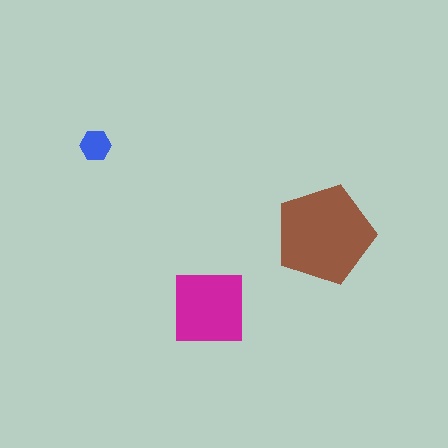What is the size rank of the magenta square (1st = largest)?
2nd.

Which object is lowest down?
The magenta square is bottommost.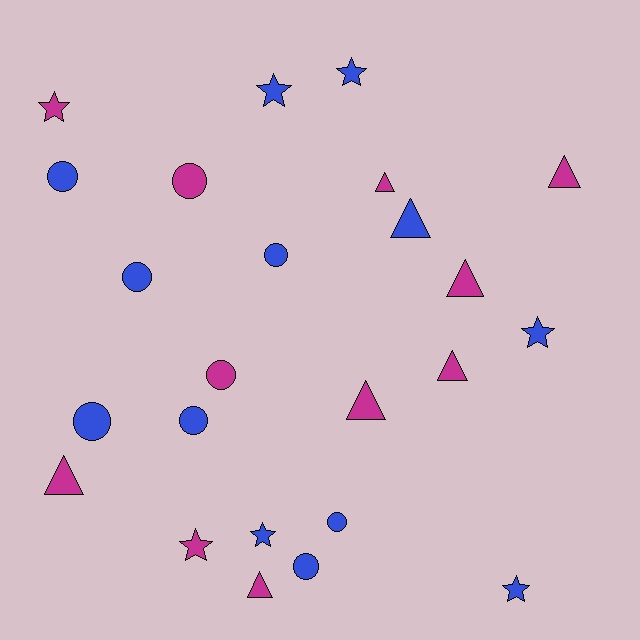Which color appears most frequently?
Blue, with 13 objects.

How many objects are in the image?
There are 24 objects.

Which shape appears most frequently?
Circle, with 9 objects.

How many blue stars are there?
There are 5 blue stars.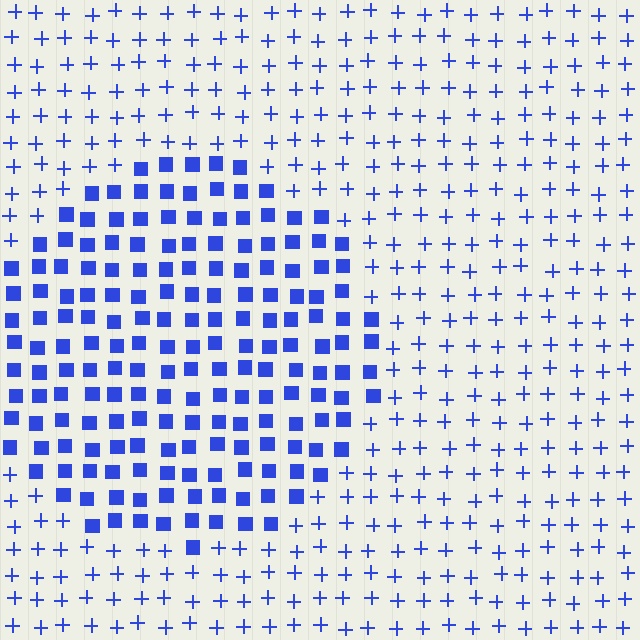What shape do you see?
I see a circle.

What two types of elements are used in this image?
The image uses squares inside the circle region and plus signs outside it.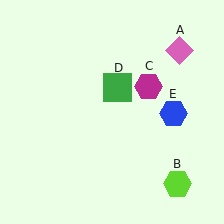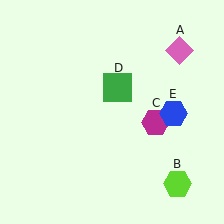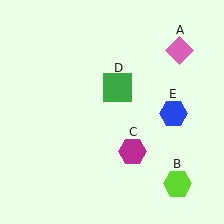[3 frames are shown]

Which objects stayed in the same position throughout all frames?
Pink diamond (object A) and lime hexagon (object B) and green square (object D) and blue hexagon (object E) remained stationary.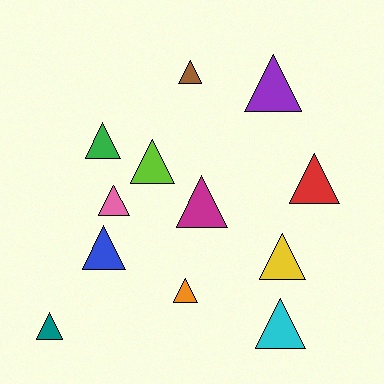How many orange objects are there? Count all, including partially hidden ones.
There is 1 orange object.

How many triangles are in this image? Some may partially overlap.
There are 12 triangles.